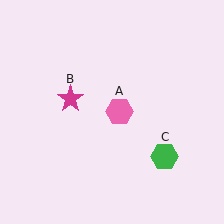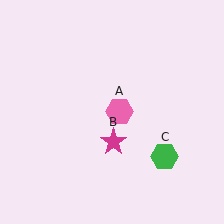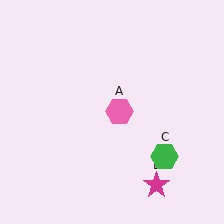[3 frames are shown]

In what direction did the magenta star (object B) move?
The magenta star (object B) moved down and to the right.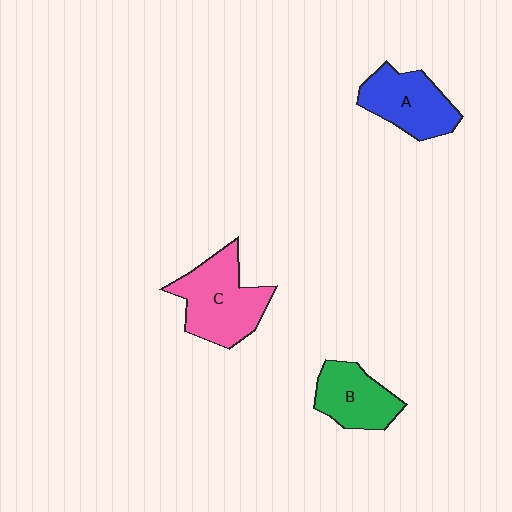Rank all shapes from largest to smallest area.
From largest to smallest: C (pink), A (blue), B (green).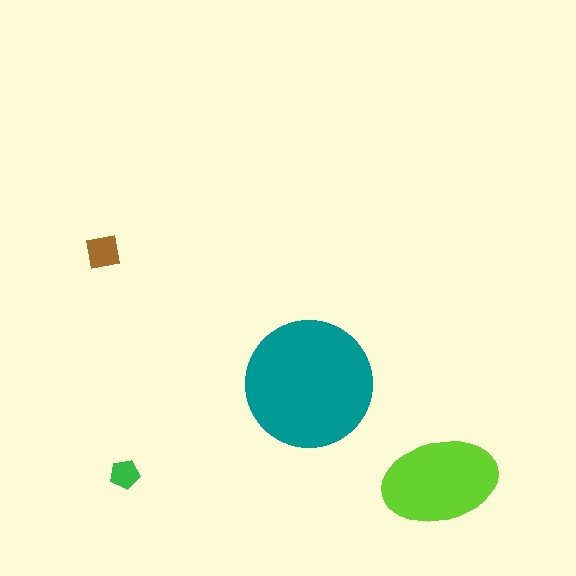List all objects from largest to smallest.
The teal circle, the lime ellipse, the brown square, the green pentagon.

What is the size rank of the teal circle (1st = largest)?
1st.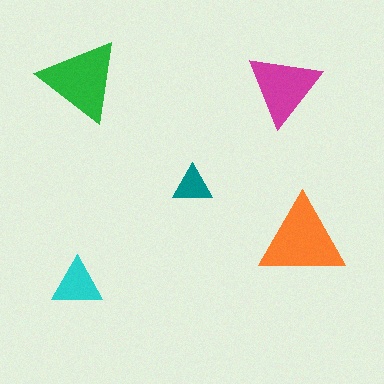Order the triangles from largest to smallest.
the orange one, the green one, the magenta one, the cyan one, the teal one.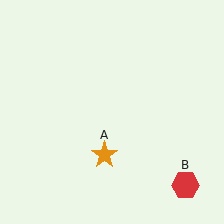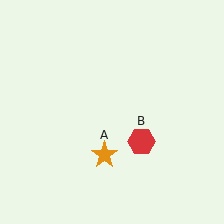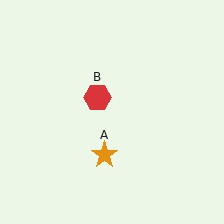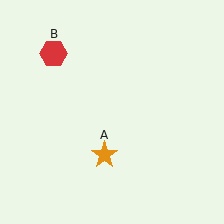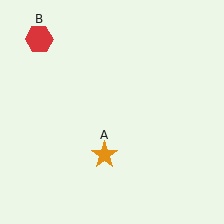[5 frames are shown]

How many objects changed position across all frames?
1 object changed position: red hexagon (object B).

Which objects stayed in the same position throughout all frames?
Orange star (object A) remained stationary.